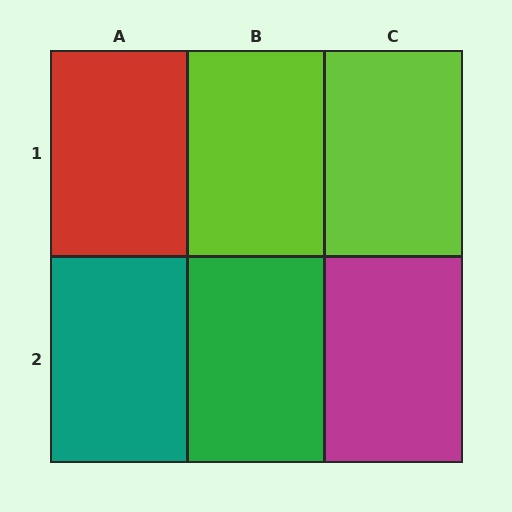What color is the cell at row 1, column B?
Lime.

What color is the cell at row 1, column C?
Lime.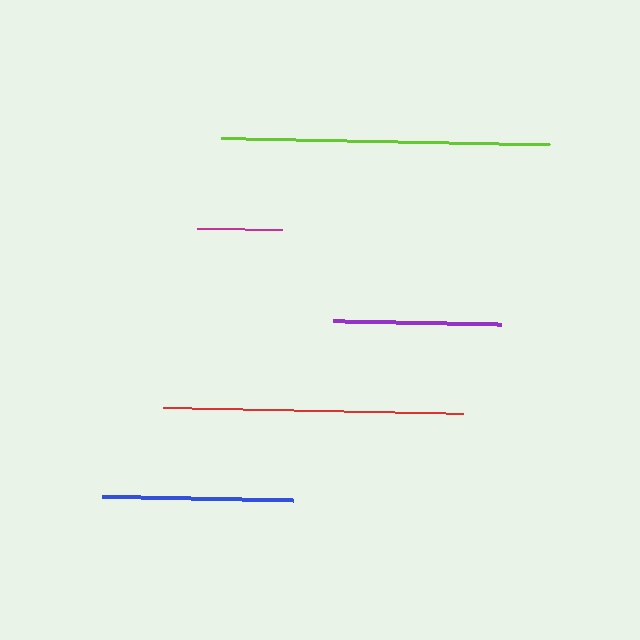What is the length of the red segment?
The red segment is approximately 300 pixels long.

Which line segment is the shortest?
The magenta line is the shortest at approximately 85 pixels.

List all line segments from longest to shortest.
From longest to shortest: lime, red, blue, purple, magenta.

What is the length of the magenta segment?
The magenta segment is approximately 85 pixels long.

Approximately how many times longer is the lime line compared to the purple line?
The lime line is approximately 2.0 times the length of the purple line.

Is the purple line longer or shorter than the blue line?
The blue line is longer than the purple line.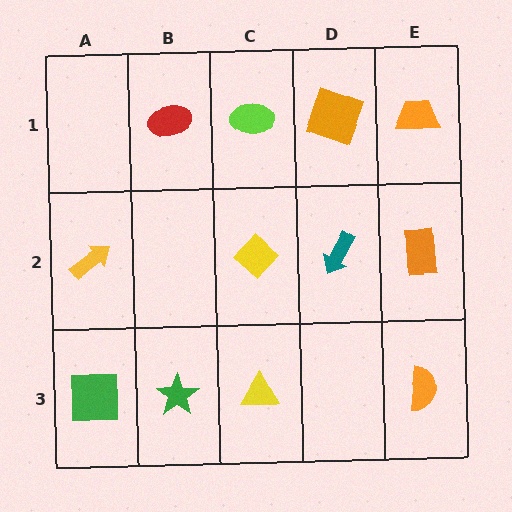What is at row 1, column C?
A lime ellipse.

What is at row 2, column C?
A yellow diamond.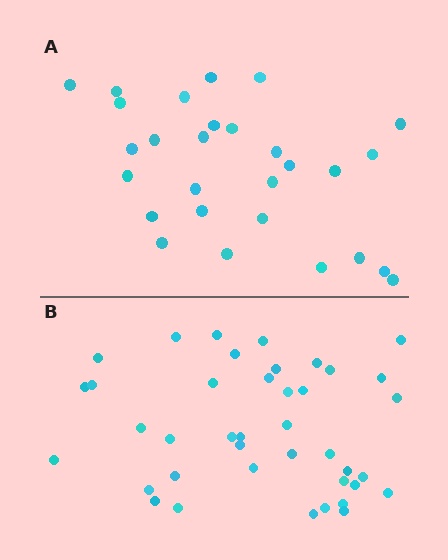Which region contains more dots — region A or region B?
Region B (the bottom region) has more dots.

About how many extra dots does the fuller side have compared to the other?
Region B has roughly 12 or so more dots than region A.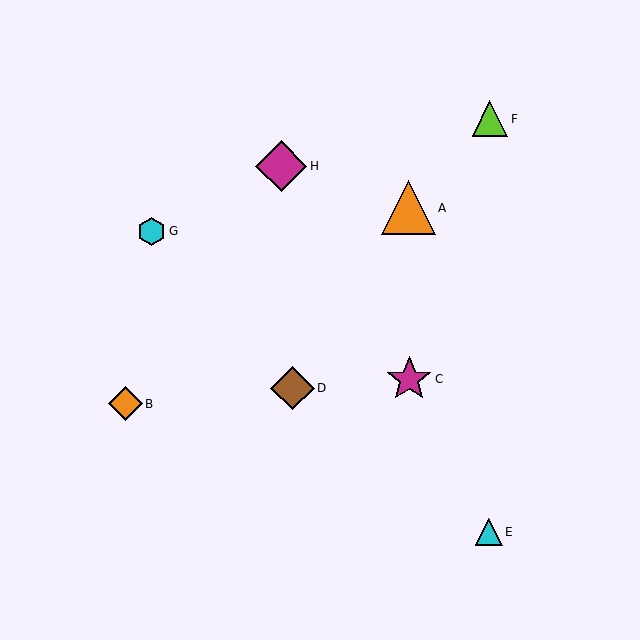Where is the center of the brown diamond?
The center of the brown diamond is at (292, 388).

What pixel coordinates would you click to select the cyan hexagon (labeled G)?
Click at (152, 231) to select the cyan hexagon G.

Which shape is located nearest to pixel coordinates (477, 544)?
The cyan triangle (labeled E) at (489, 532) is nearest to that location.